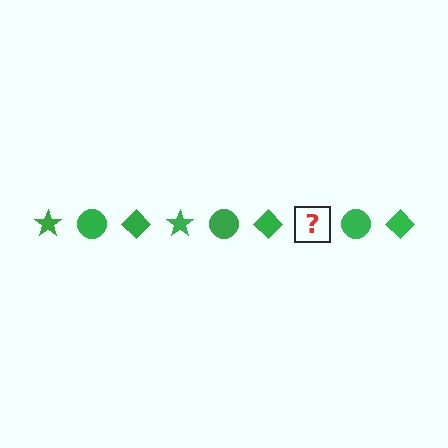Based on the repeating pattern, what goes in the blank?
The blank should be a green star.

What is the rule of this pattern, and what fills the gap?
The rule is that the pattern cycles through star, circle, diamond shapes in green. The gap should be filled with a green star.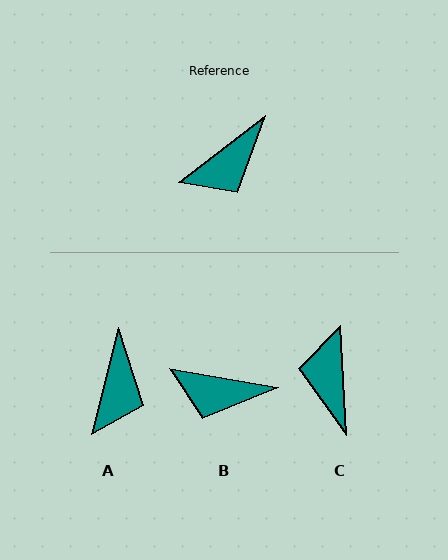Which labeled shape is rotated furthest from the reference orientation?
C, about 124 degrees away.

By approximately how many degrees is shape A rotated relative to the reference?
Approximately 38 degrees counter-clockwise.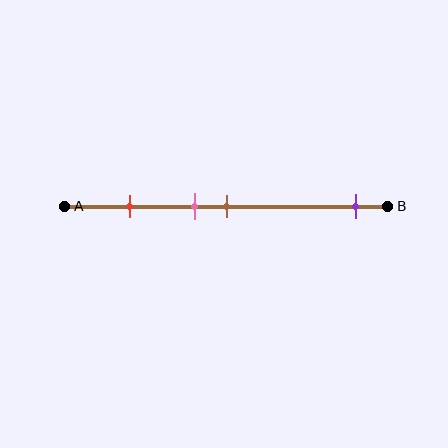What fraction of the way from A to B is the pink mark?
The pink mark is approximately 40% (0.4) of the way from A to B.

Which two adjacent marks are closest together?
The pink and brown marks are the closest adjacent pair.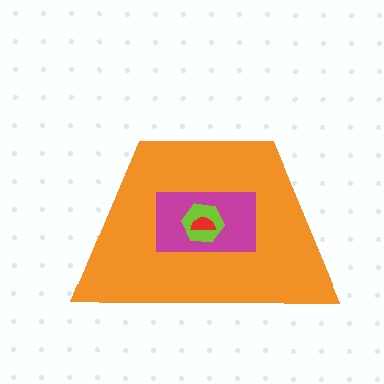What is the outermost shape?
The orange trapezoid.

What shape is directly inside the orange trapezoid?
The magenta rectangle.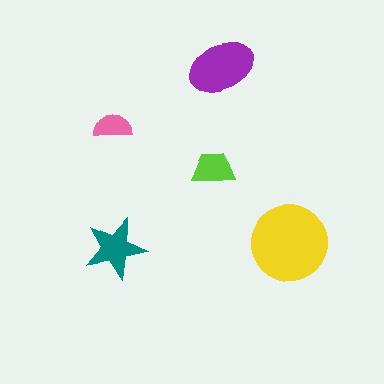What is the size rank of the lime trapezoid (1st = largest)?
4th.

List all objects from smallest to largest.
The pink semicircle, the lime trapezoid, the teal star, the purple ellipse, the yellow circle.